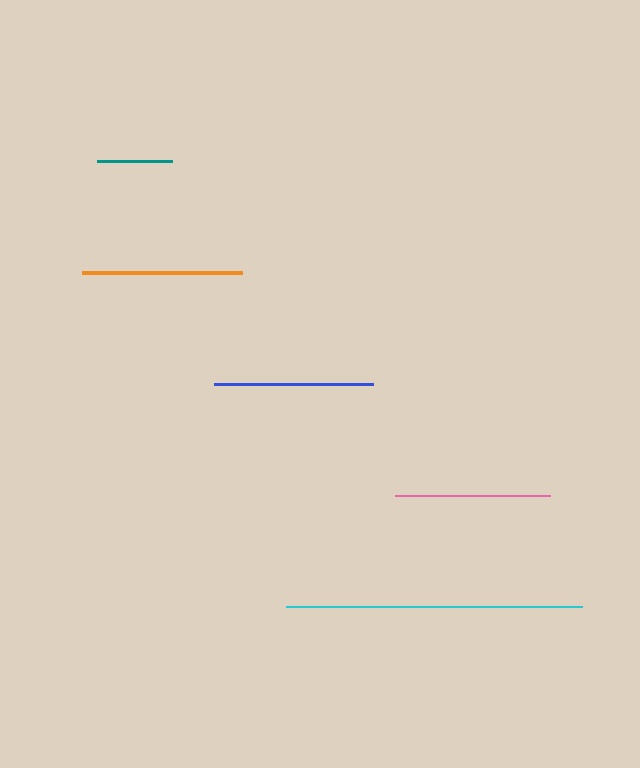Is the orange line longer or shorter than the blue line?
The orange line is longer than the blue line.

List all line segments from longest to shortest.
From longest to shortest: cyan, orange, blue, pink, teal.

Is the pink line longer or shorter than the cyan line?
The cyan line is longer than the pink line.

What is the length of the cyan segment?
The cyan segment is approximately 296 pixels long.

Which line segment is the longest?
The cyan line is the longest at approximately 296 pixels.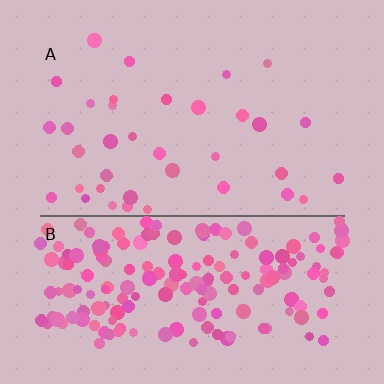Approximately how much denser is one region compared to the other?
Approximately 5.0× — region B over region A.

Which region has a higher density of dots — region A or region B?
B (the bottom).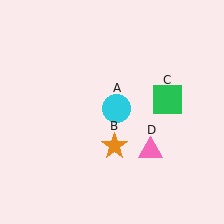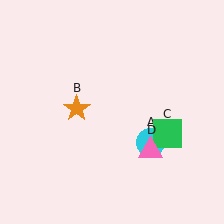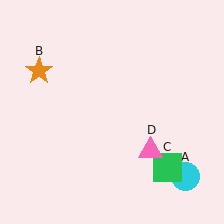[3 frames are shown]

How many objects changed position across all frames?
3 objects changed position: cyan circle (object A), orange star (object B), green square (object C).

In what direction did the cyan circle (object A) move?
The cyan circle (object A) moved down and to the right.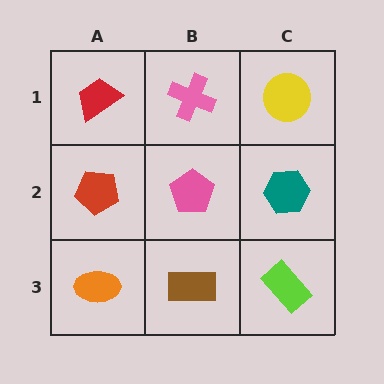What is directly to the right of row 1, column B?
A yellow circle.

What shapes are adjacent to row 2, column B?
A pink cross (row 1, column B), a brown rectangle (row 3, column B), a red pentagon (row 2, column A), a teal hexagon (row 2, column C).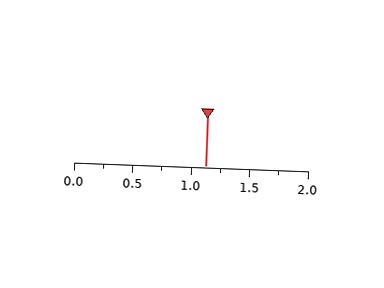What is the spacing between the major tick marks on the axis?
The major ticks are spaced 0.5 apart.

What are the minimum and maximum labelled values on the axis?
The axis runs from 0.0 to 2.0.